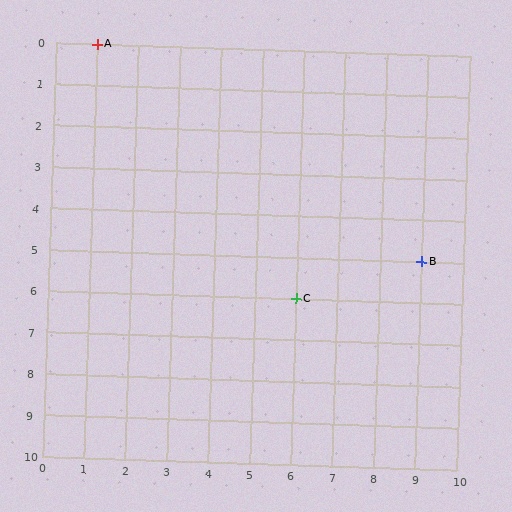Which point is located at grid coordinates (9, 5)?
Point B is at (9, 5).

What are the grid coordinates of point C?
Point C is at grid coordinates (6, 6).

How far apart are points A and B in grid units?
Points A and B are 8 columns and 5 rows apart (about 9.4 grid units diagonally).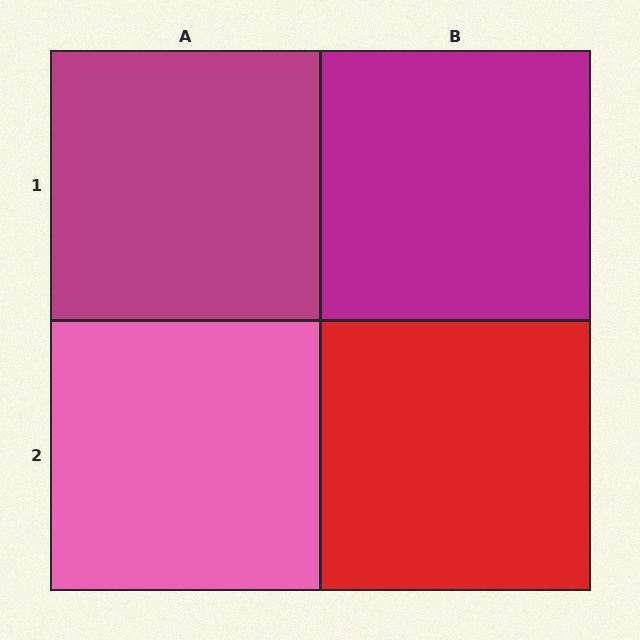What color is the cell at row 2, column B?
Red.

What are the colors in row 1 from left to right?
Magenta, magenta.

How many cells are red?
1 cell is red.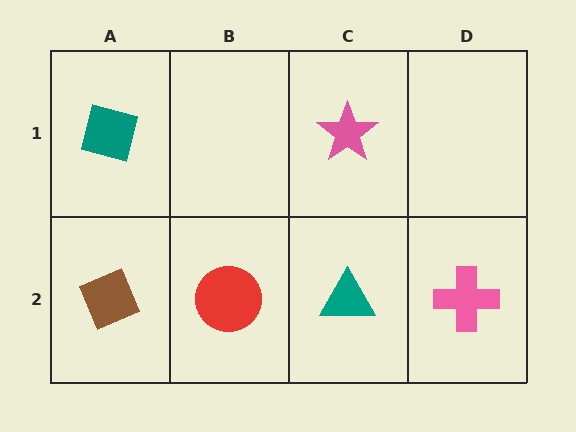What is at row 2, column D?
A pink cross.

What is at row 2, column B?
A red circle.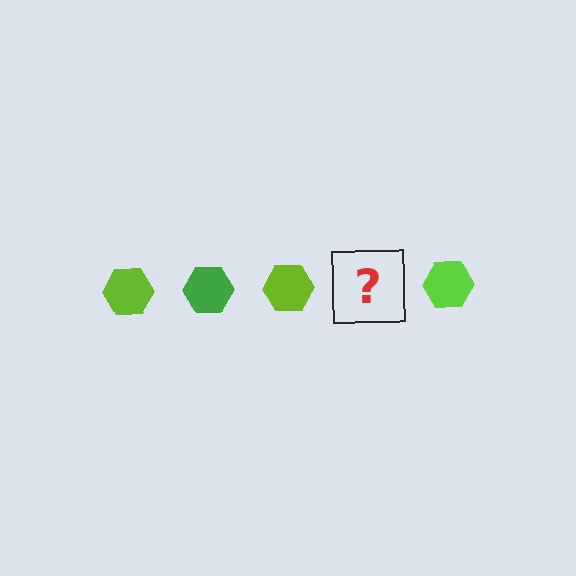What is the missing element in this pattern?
The missing element is a green hexagon.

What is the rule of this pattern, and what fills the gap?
The rule is that the pattern cycles through lime, green hexagons. The gap should be filled with a green hexagon.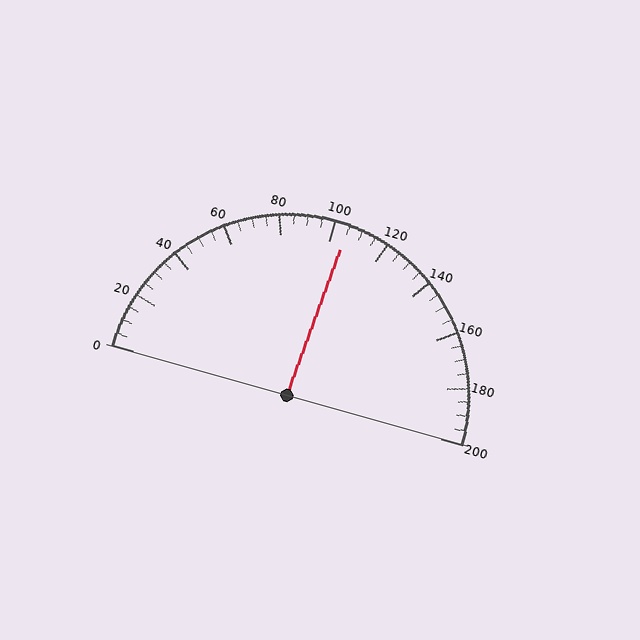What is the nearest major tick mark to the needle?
The nearest major tick mark is 100.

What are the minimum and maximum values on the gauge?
The gauge ranges from 0 to 200.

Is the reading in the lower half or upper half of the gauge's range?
The reading is in the upper half of the range (0 to 200).